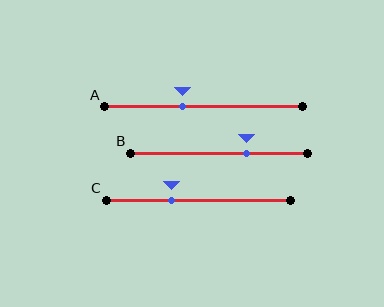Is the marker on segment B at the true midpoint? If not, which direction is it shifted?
No, the marker on segment B is shifted to the right by about 16% of the segment length.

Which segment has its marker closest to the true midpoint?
Segment A has its marker closest to the true midpoint.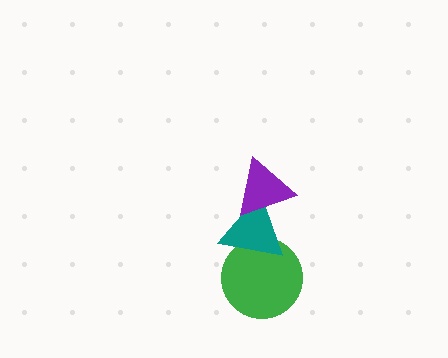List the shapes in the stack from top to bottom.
From top to bottom: the purple triangle, the teal triangle, the green circle.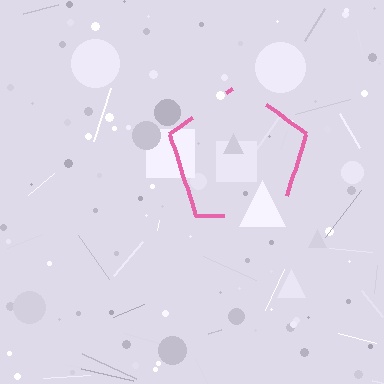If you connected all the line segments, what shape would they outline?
They would outline a pentagon.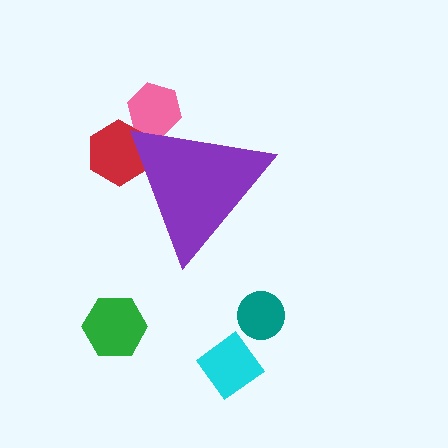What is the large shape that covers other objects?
A purple triangle.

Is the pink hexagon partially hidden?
Yes, the pink hexagon is partially hidden behind the purple triangle.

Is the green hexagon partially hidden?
No, the green hexagon is fully visible.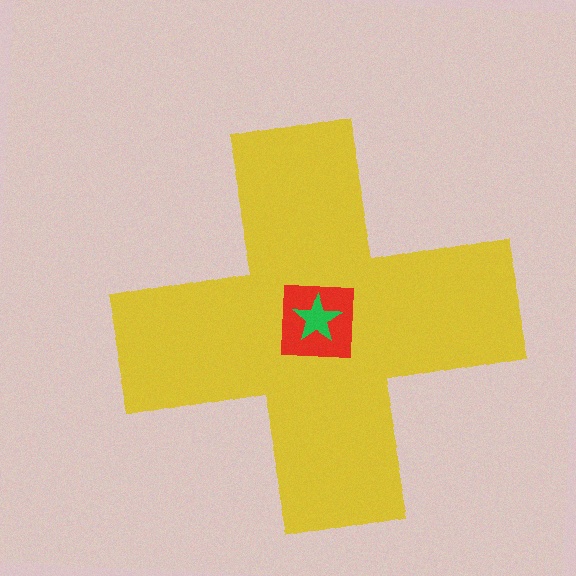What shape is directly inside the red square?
The green star.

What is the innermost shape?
The green star.